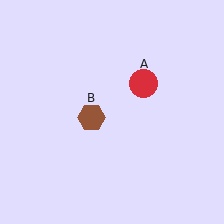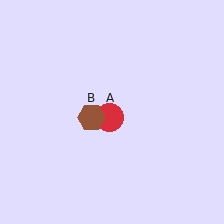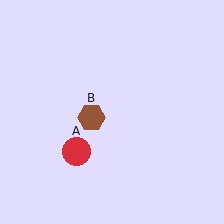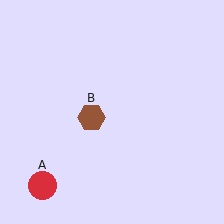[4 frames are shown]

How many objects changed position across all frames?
1 object changed position: red circle (object A).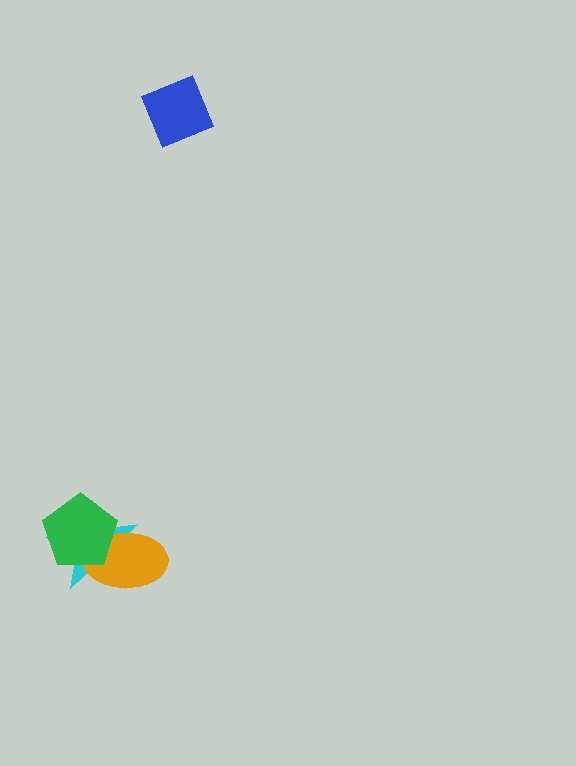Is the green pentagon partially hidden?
No, no other shape covers it.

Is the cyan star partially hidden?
Yes, it is partially covered by another shape.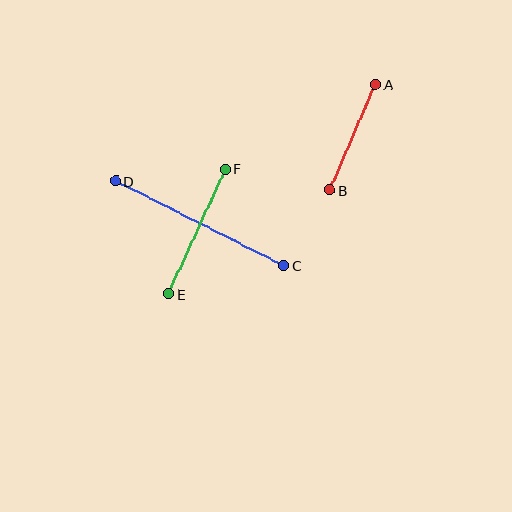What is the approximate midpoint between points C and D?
The midpoint is at approximately (199, 223) pixels.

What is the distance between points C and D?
The distance is approximately 188 pixels.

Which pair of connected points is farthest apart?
Points C and D are farthest apart.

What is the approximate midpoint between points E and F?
The midpoint is at approximately (197, 232) pixels.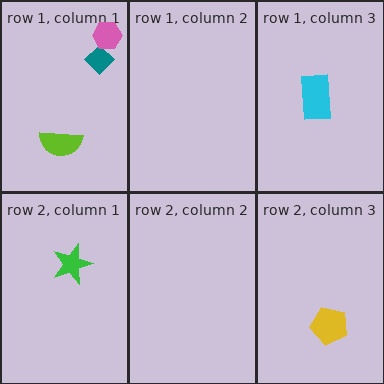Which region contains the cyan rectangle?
The row 1, column 3 region.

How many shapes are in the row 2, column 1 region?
1.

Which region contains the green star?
The row 2, column 1 region.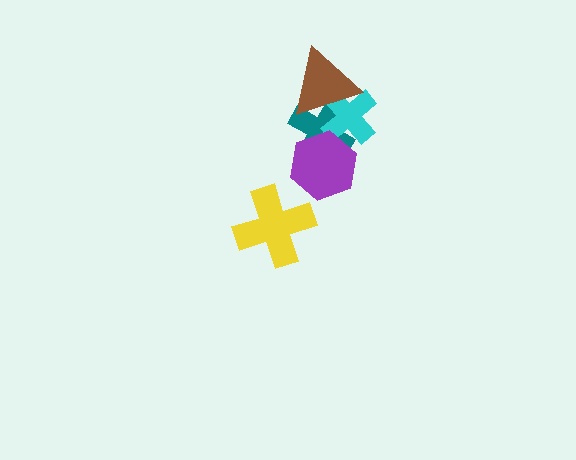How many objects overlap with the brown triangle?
2 objects overlap with the brown triangle.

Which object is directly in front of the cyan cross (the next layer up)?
The purple hexagon is directly in front of the cyan cross.